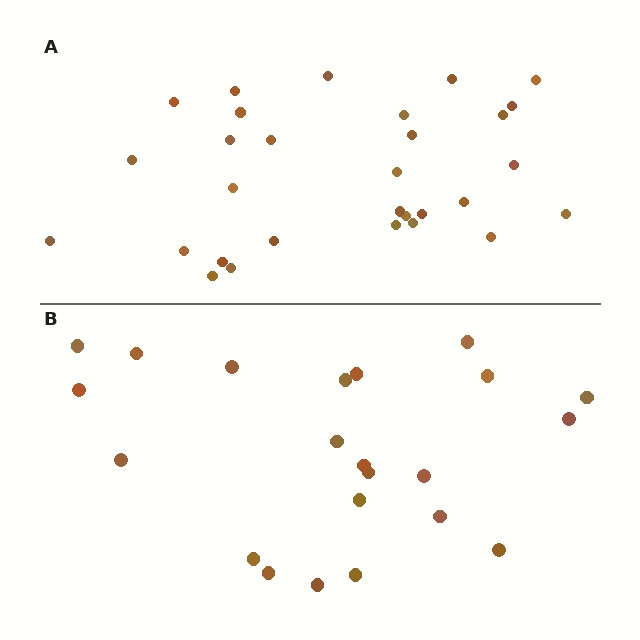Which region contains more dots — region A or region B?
Region A (the top region) has more dots.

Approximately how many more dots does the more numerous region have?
Region A has roughly 8 or so more dots than region B.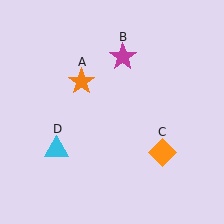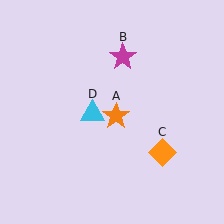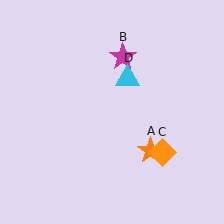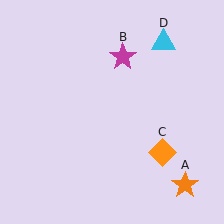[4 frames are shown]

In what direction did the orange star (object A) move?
The orange star (object A) moved down and to the right.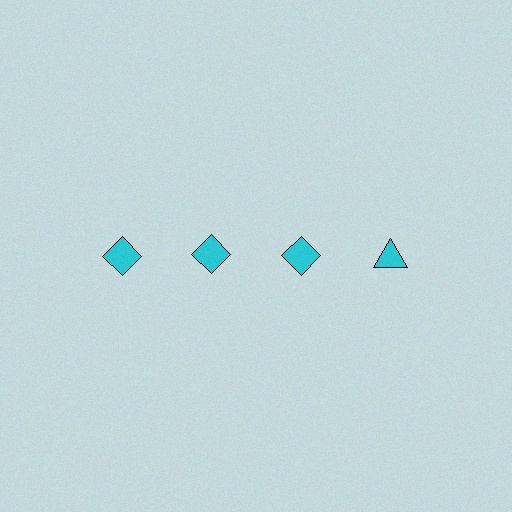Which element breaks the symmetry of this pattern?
The cyan triangle in the top row, second from right column breaks the symmetry. All other shapes are cyan diamonds.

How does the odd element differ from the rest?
It has a different shape: triangle instead of diamond.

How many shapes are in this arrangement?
There are 4 shapes arranged in a grid pattern.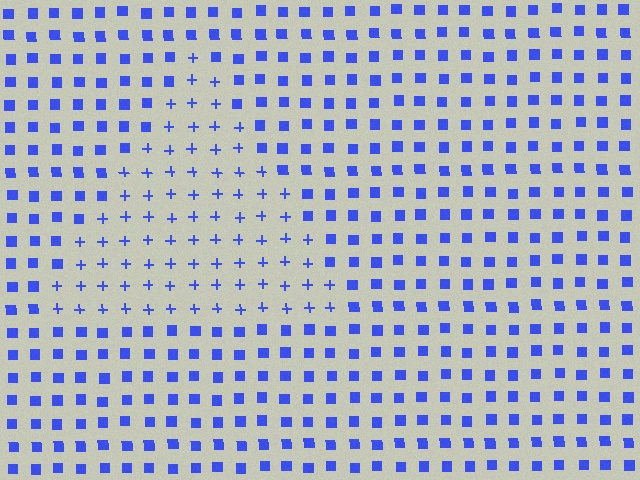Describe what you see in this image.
The image is filled with small blue elements arranged in a uniform grid. A triangle-shaped region contains plus signs, while the surrounding area contains squares. The boundary is defined purely by the change in element shape.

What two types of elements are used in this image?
The image uses plus signs inside the triangle region and squares outside it.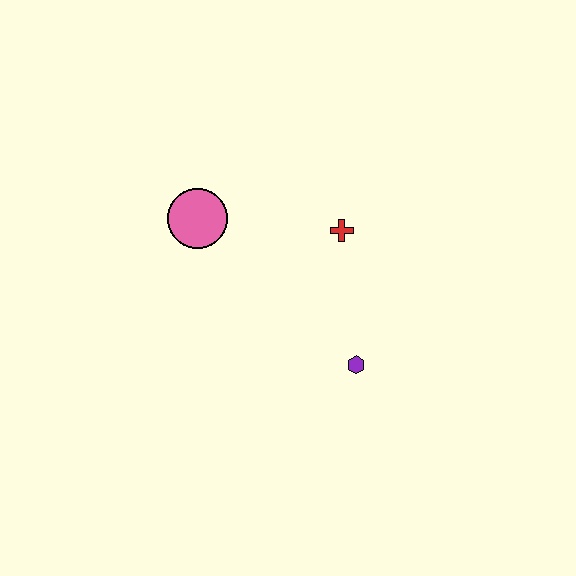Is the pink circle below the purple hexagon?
No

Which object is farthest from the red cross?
The pink circle is farthest from the red cross.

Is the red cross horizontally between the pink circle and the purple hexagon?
Yes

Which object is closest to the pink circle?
The red cross is closest to the pink circle.